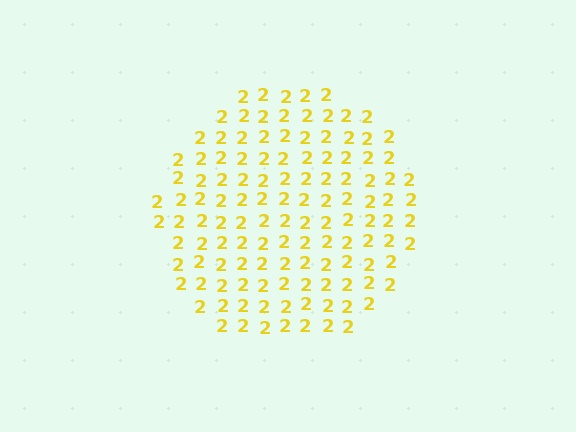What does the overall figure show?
The overall figure shows a circle.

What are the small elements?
The small elements are digit 2's.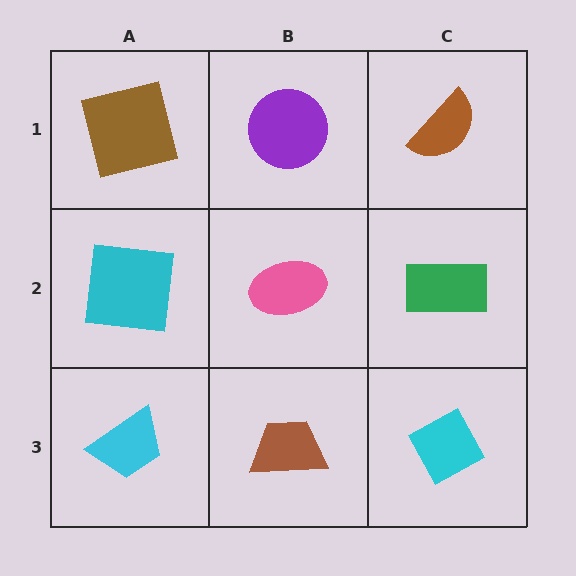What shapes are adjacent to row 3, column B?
A pink ellipse (row 2, column B), a cyan trapezoid (row 3, column A), a cyan diamond (row 3, column C).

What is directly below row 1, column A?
A cyan square.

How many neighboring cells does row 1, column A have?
2.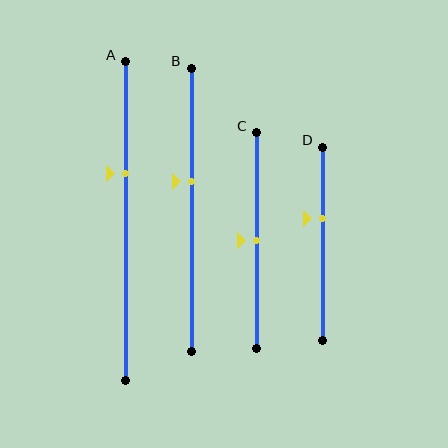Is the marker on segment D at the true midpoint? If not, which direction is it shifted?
No, the marker on segment D is shifted upward by about 13% of the segment length.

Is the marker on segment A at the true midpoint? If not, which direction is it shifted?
No, the marker on segment A is shifted upward by about 15% of the segment length.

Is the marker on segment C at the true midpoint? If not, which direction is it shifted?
Yes, the marker on segment C is at the true midpoint.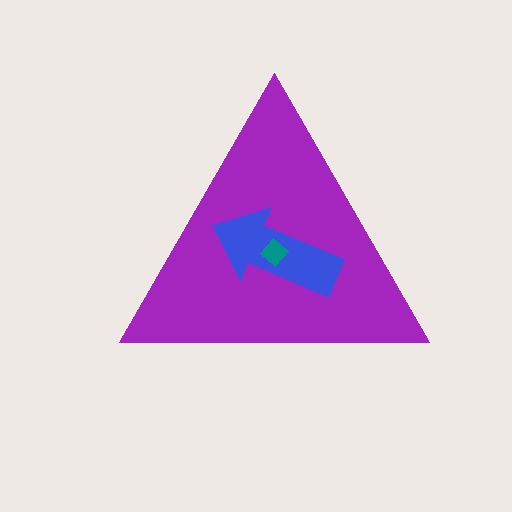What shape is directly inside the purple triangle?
The blue arrow.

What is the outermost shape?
The purple triangle.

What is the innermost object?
The teal diamond.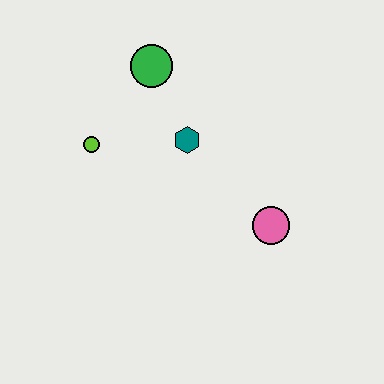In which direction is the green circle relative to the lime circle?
The green circle is above the lime circle.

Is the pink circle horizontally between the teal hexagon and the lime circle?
No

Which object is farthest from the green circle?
The pink circle is farthest from the green circle.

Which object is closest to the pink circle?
The teal hexagon is closest to the pink circle.